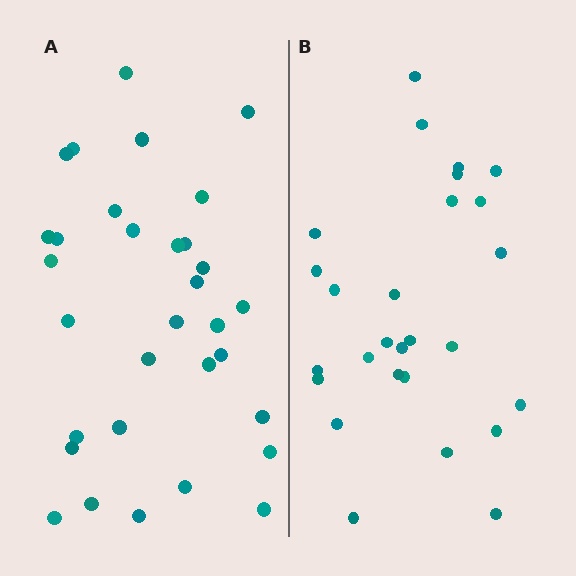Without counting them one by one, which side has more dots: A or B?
Region A (the left region) has more dots.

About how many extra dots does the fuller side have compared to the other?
Region A has about 5 more dots than region B.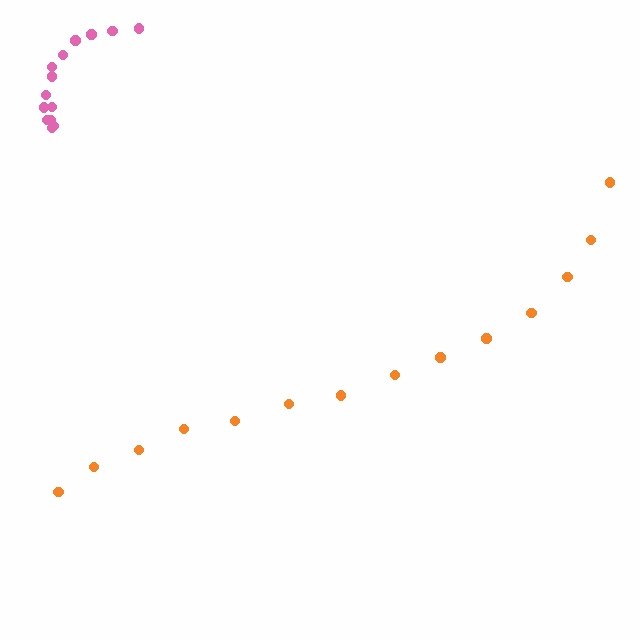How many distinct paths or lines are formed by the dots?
There are 2 distinct paths.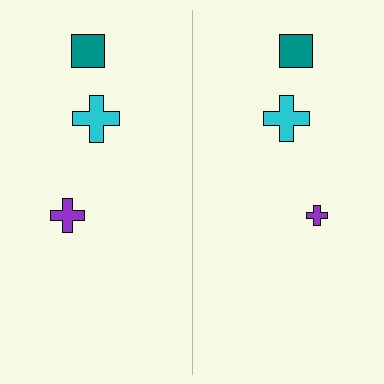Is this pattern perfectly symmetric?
No, the pattern is not perfectly symmetric. The purple cross on the right side has a different size than its mirror counterpart.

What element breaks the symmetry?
The purple cross on the right side has a different size than its mirror counterpart.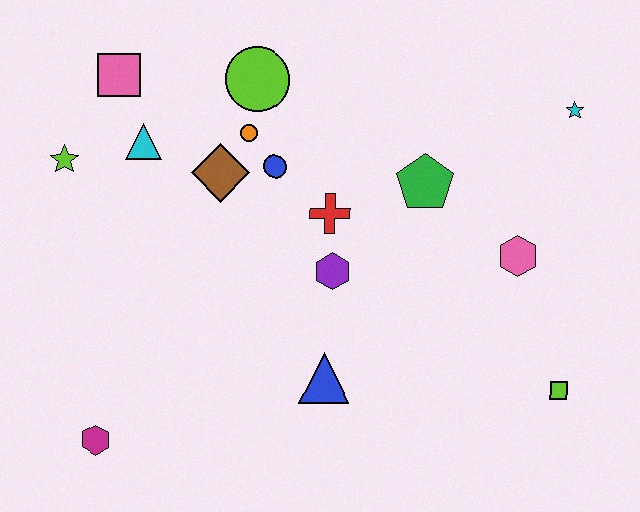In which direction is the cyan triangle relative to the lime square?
The cyan triangle is to the left of the lime square.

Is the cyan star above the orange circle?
Yes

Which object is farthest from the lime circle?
The lime square is farthest from the lime circle.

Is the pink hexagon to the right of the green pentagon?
Yes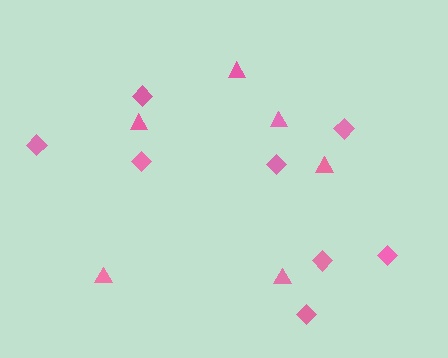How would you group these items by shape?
There are 2 groups: one group of triangles (6) and one group of diamonds (8).